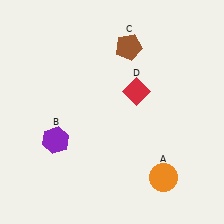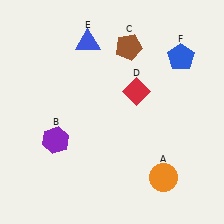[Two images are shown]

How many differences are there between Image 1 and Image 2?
There are 2 differences between the two images.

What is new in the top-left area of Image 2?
A blue triangle (E) was added in the top-left area of Image 2.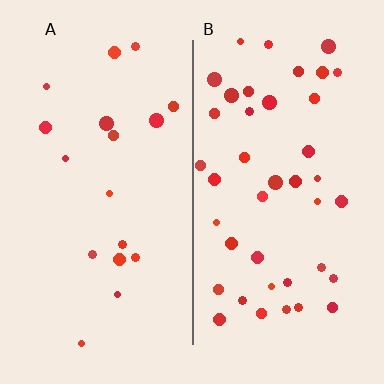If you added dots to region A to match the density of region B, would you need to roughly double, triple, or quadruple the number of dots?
Approximately double.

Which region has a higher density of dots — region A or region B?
B (the right).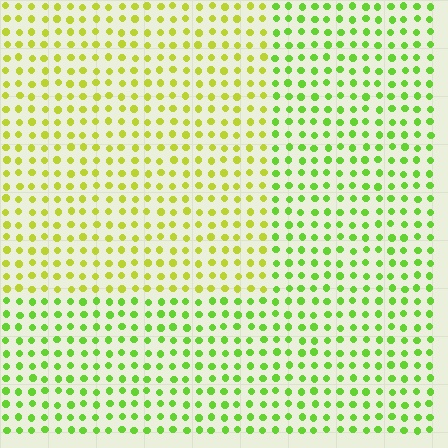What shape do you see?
I see a rectangle.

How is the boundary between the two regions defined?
The boundary is defined purely by a slight shift in hue (about 32 degrees). Spacing, size, and orientation are identical on both sides.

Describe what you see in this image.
The image is filled with small lime elements in a uniform arrangement. A rectangle-shaped region is visible where the elements are tinted to a slightly different hue, forming a subtle color boundary.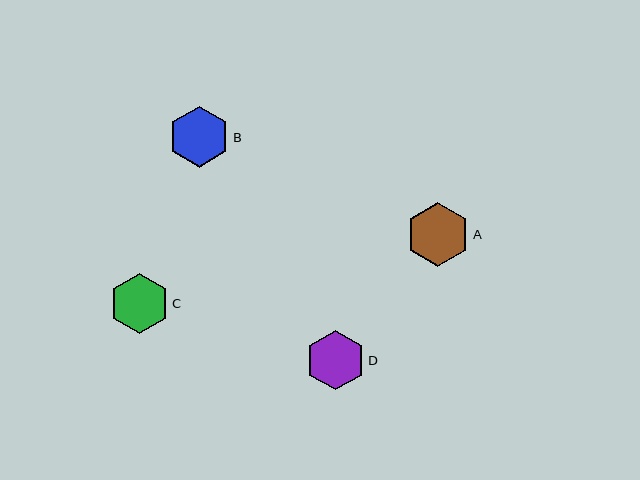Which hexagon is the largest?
Hexagon A is the largest with a size of approximately 64 pixels.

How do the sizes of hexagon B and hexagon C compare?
Hexagon B and hexagon C are approximately the same size.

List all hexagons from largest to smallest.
From largest to smallest: A, B, C, D.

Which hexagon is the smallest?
Hexagon D is the smallest with a size of approximately 60 pixels.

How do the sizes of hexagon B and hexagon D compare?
Hexagon B and hexagon D are approximately the same size.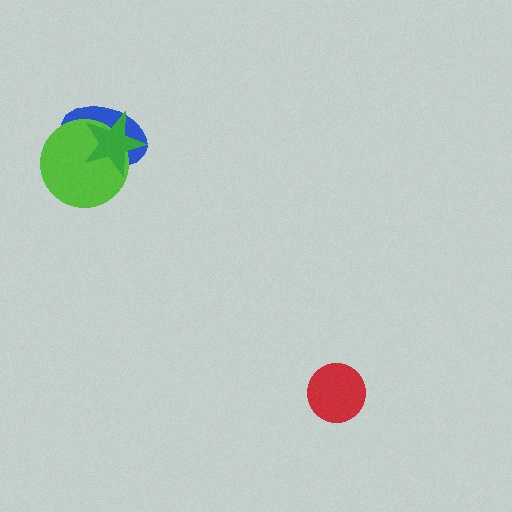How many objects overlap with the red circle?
0 objects overlap with the red circle.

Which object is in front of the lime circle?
The green star is in front of the lime circle.